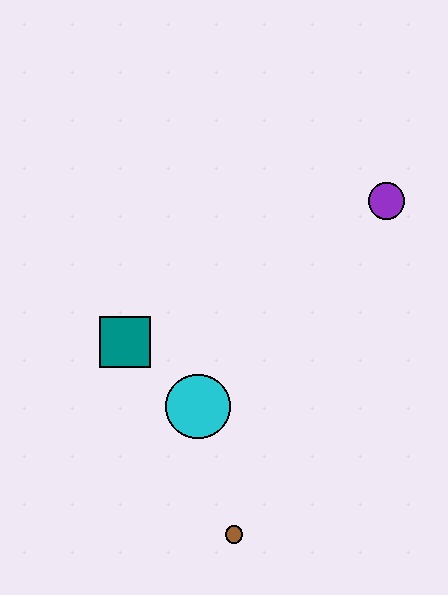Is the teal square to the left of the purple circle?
Yes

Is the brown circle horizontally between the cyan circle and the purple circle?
Yes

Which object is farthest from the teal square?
The purple circle is farthest from the teal square.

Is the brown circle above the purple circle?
No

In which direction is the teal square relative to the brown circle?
The teal square is above the brown circle.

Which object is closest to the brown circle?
The cyan circle is closest to the brown circle.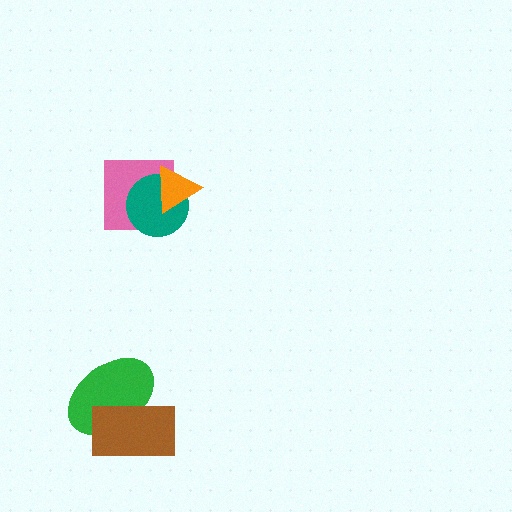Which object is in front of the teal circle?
The orange triangle is in front of the teal circle.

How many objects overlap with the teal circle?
2 objects overlap with the teal circle.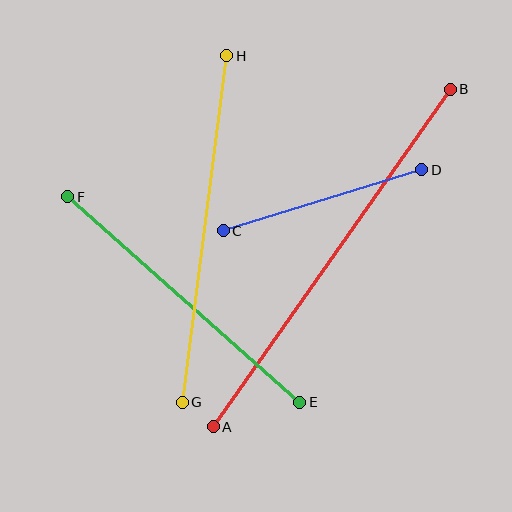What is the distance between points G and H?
The distance is approximately 349 pixels.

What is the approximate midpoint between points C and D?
The midpoint is at approximately (322, 200) pixels.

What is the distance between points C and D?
The distance is approximately 207 pixels.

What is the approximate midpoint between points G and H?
The midpoint is at approximately (205, 229) pixels.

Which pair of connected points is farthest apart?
Points A and B are farthest apart.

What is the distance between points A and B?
The distance is approximately 412 pixels.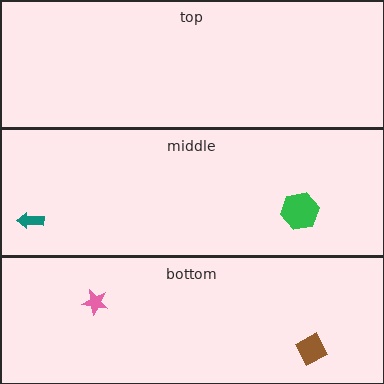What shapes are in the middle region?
The teal arrow, the green hexagon.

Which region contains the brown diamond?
The bottom region.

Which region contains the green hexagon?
The middle region.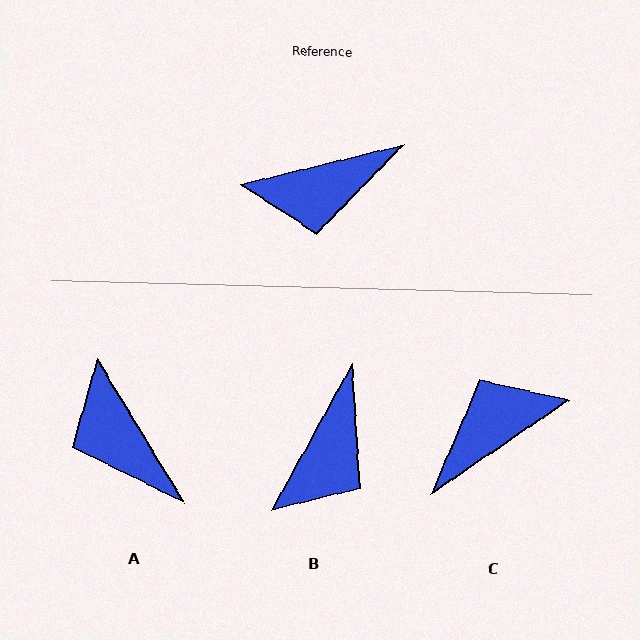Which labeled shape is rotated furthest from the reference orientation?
C, about 159 degrees away.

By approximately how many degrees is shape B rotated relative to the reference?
Approximately 47 degrees counter-clockwise.